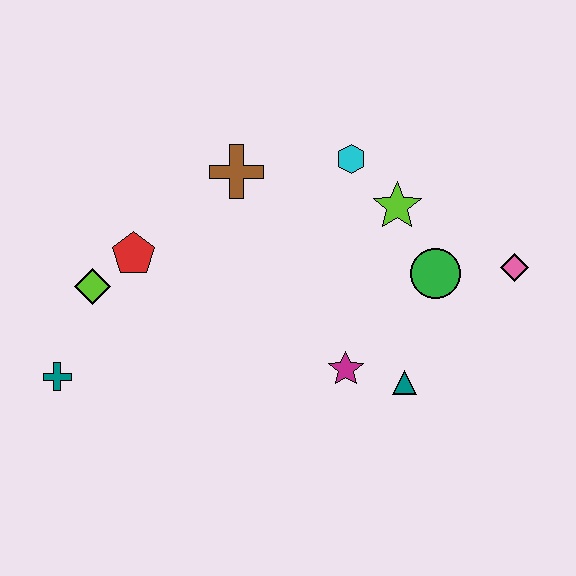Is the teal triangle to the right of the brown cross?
Yes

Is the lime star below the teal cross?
No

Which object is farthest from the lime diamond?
The pink diamond is farthest from the lime diamond.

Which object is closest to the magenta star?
The teal triangle is closest to the magenta star.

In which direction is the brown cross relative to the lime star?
The brown cross is to the left of the lime star.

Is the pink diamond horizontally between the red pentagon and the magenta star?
No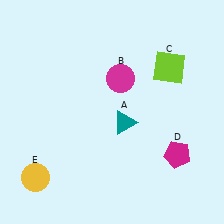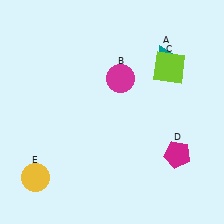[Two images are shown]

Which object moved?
The teal triangle (A) moved up.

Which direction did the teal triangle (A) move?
The teal triangle (A) moved up.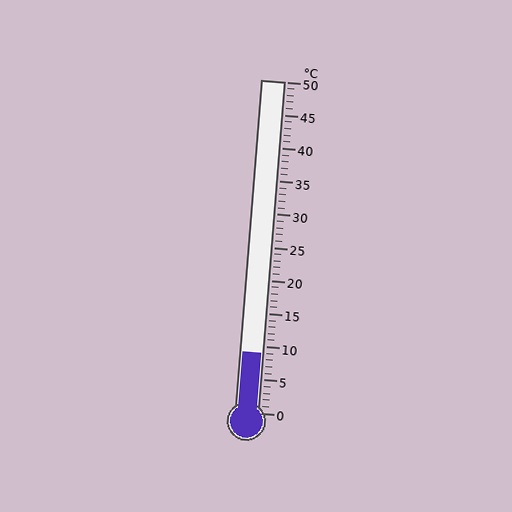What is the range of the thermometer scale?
The thermometer scale ranges from 0°C to 50°C.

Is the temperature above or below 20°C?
The temperature is below 20°C.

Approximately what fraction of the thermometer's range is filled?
The thermometer is filled to approximately 20% of its range.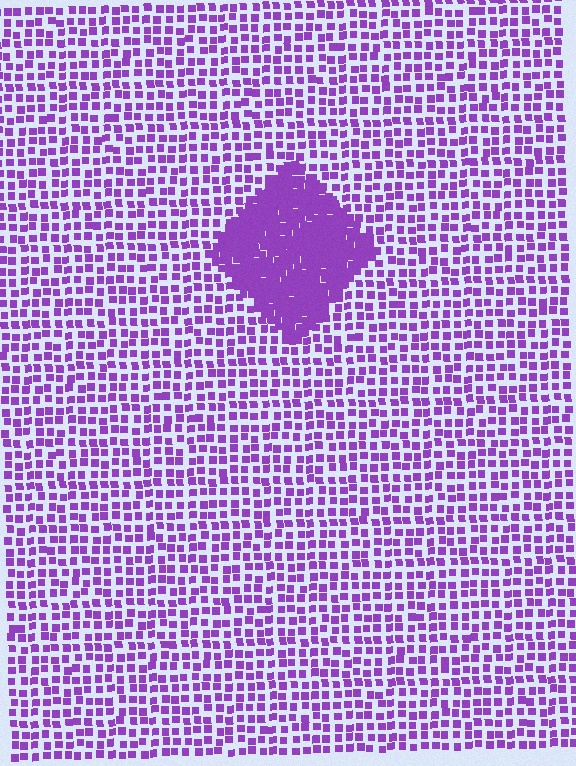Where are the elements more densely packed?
The elements are more densely packed inside the diamond boundary.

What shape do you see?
I see a diamond.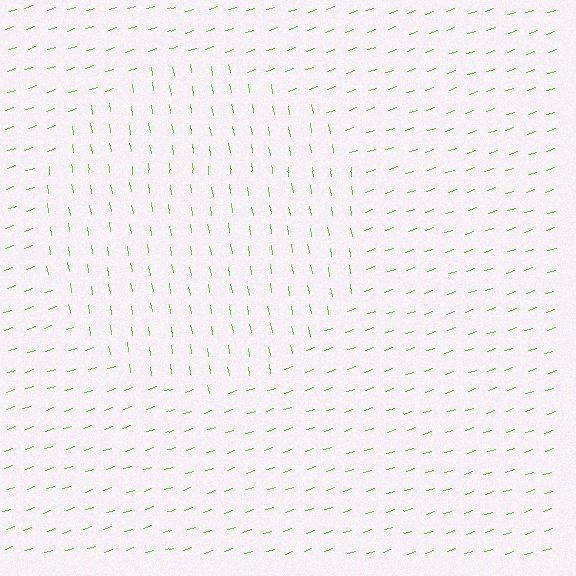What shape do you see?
I see a circle.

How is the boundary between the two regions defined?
The boundary is defined purely by a change in line orientation (approximately 82 degrees difference). All lines are the same color and thickness.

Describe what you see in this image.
The image is filled with small lime line segments. A circle region in the image has lines oriented differently from the surrounding lines, creating a visible texture boundary.